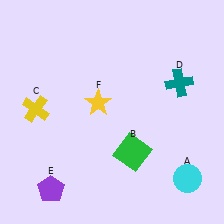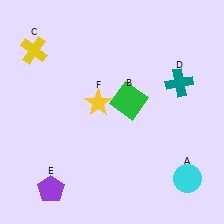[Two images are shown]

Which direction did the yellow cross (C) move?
The yellow cross (C) moved up.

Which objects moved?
The objects that moved are: the green square (B), the yellow cross (C).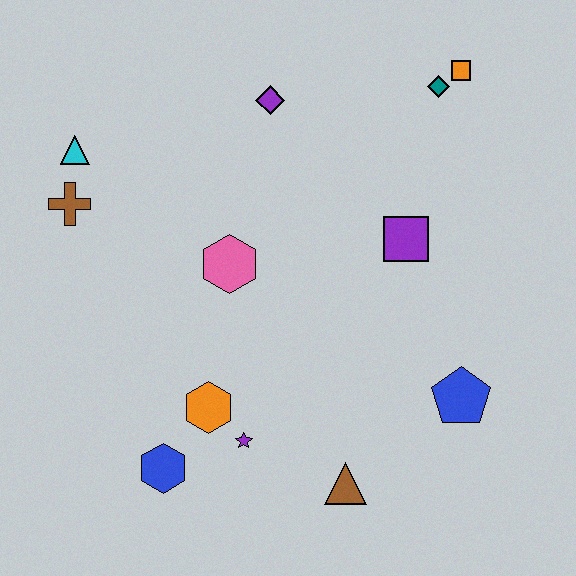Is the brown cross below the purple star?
No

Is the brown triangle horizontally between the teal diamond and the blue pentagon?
No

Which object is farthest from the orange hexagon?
The orange square is farthest from the orange hexagon.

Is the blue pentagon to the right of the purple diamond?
Yes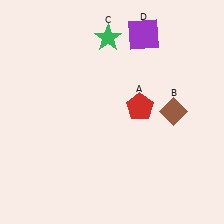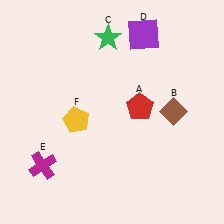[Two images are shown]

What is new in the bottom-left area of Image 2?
A magenta cross (E) was added in the bottom-left area of Image 2.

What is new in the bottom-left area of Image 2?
A yellow pentagon (F) was added in the bottom-left area of Image 2.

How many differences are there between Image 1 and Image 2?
There are 2 differences between the two images.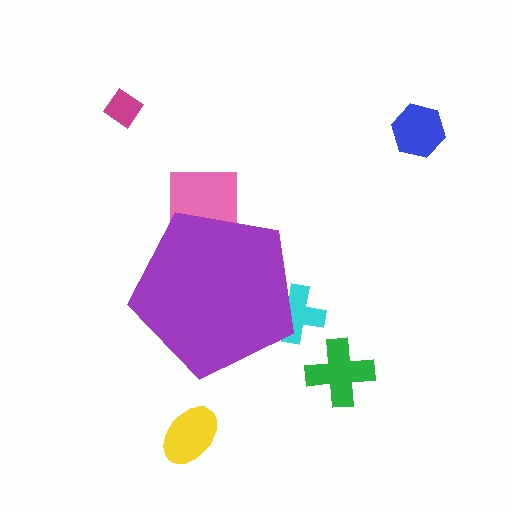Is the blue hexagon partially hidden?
No, the blue hexagon is fully visible.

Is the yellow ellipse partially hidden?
No, the yellow ellipse is fully visible.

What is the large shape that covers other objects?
A purple pentagon.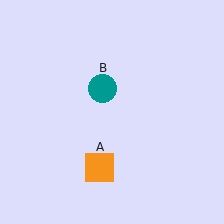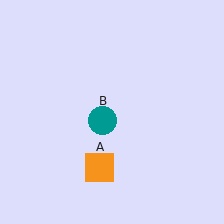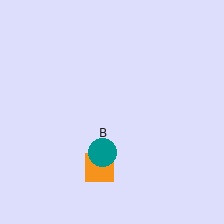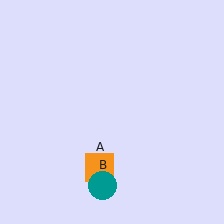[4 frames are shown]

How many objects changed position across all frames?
1 object changed position: teal circle (object B).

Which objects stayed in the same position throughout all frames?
Orange square (object A) remained stationary.